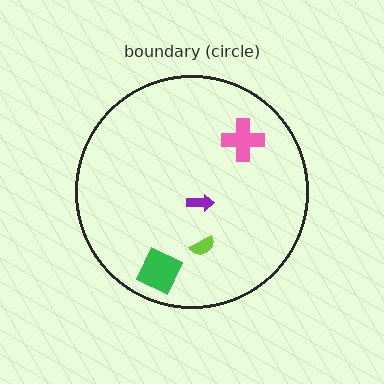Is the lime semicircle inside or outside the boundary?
Inside.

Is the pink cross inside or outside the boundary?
Inside.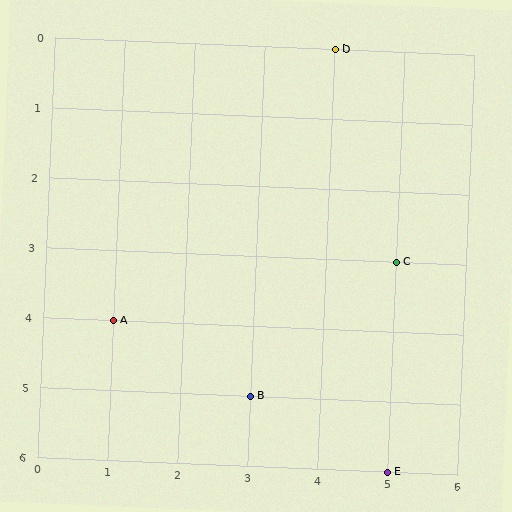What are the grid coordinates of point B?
Point B is at grid coordinates (3, 5).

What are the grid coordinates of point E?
Point E is at grid coordinates (5, 6).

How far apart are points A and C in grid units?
Points A and C are 4 columns and 1 row apart (about 4.1 grid units diagonally).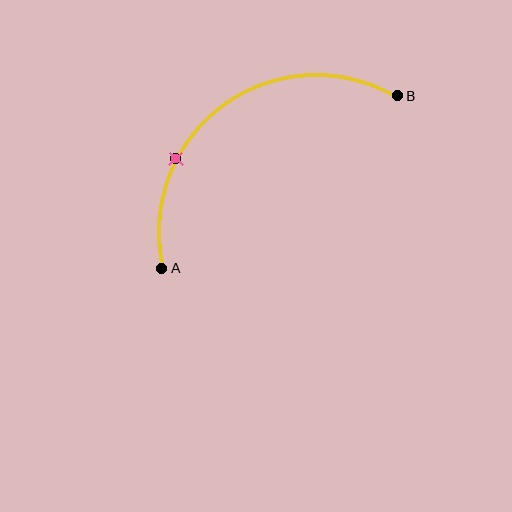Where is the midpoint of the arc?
The arc midpoint is the point on the curve farthest from the straight line joining A and B. It sits above and to the left of that line.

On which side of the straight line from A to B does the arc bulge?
The arc bulges above and to the left of the straight line connecting A and B.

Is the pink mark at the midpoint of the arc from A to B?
No. The pink mark lies on the arc but is closer to endpoint A. The arc midpoint would be at the point on the curve equidistant along the arc from both A and B.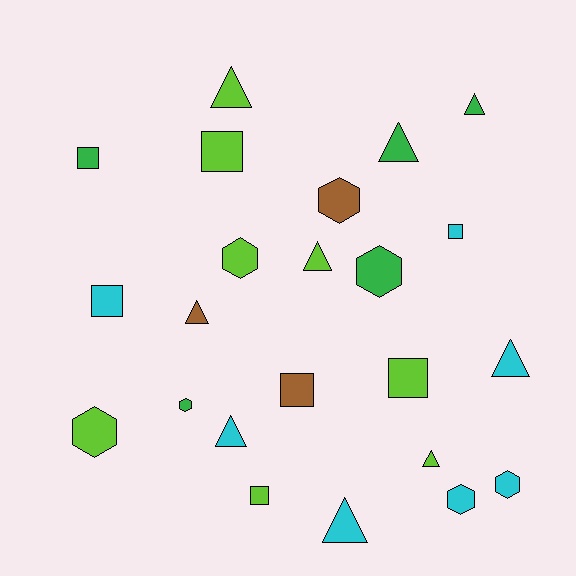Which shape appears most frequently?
Triangle, with 9 objects.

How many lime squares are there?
There are 3 lime squares.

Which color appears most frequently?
Lime, with 8 objects.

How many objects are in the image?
There are 23 objects.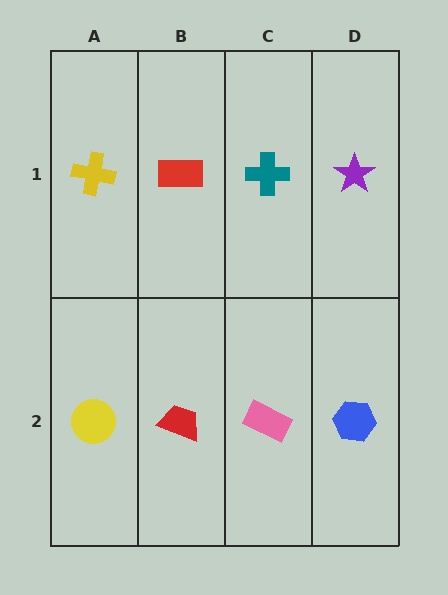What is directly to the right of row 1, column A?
A red rectangle.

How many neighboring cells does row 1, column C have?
3.